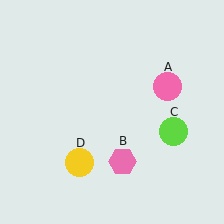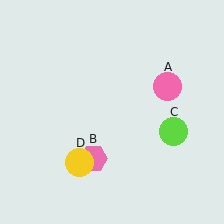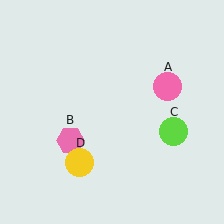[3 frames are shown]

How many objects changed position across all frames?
1 object changed position: pink hexagon (object B).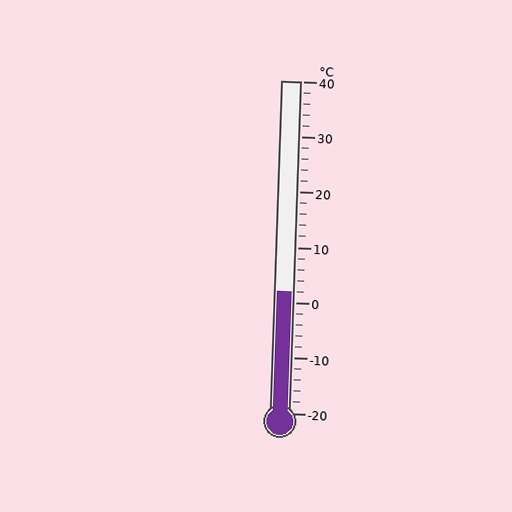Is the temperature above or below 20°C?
The temperature is below 20°C.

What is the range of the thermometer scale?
The thermometer scale ranges from -20°C to 40°C.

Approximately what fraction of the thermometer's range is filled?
The thermometer is filled to approximately 35% of its range.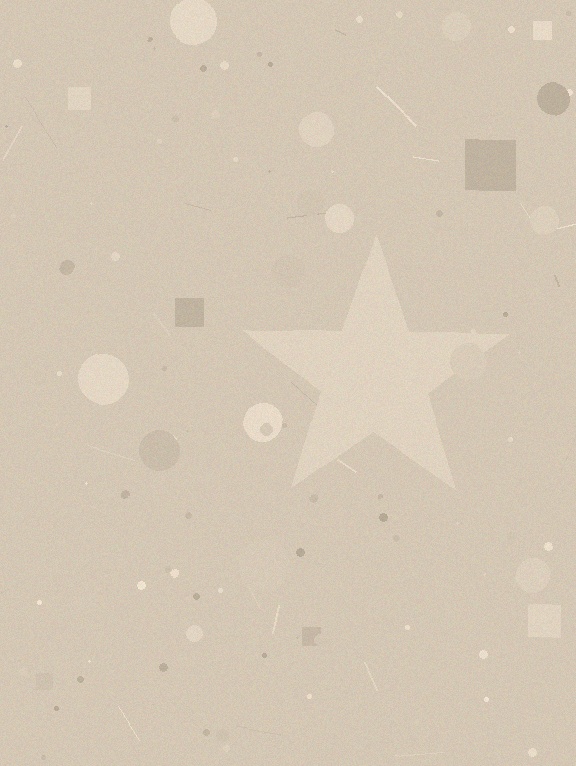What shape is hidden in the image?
A star is hidden in the image.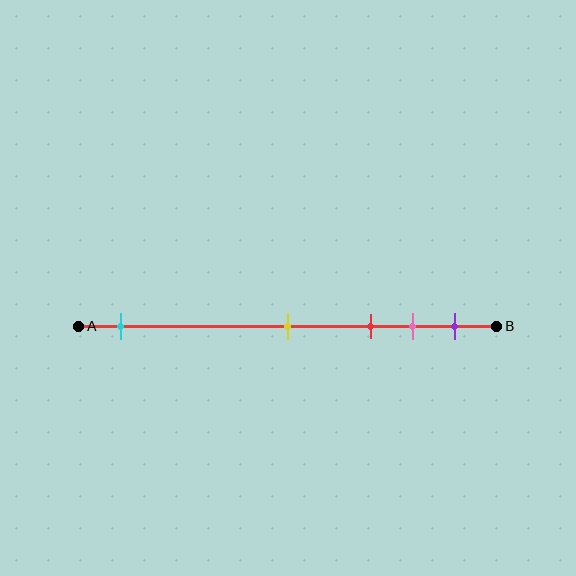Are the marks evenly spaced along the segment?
No, the marks are not evenly spaced.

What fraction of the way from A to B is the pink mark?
The pink mark is approximately 80% (0.8) of the way from A to B.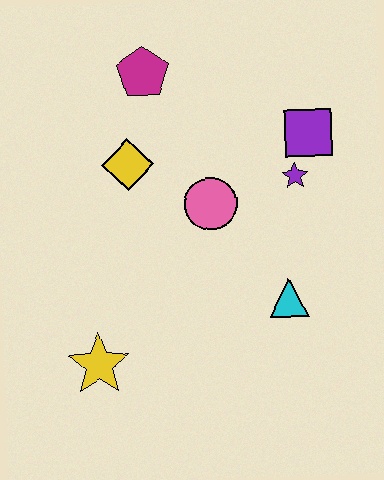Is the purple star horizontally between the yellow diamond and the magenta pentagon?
No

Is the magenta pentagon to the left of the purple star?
Yes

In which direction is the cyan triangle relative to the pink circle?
The cyan triangle is below the pink circle.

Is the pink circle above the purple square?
No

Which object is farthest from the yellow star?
The purple square is farthest from the yellow star.